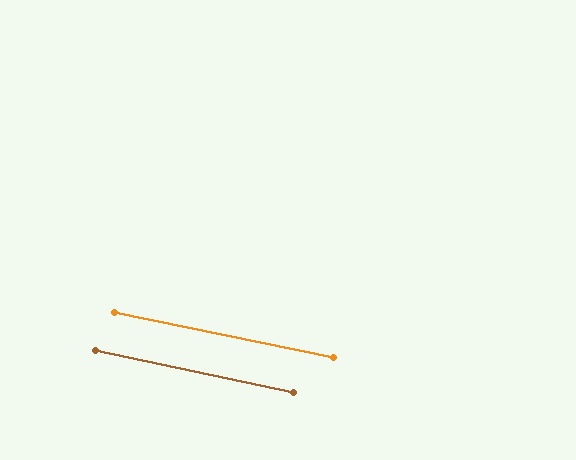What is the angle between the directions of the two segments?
Approximately 0 degrees.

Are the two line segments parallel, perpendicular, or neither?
Parallel — their directions differ by only 0.4°.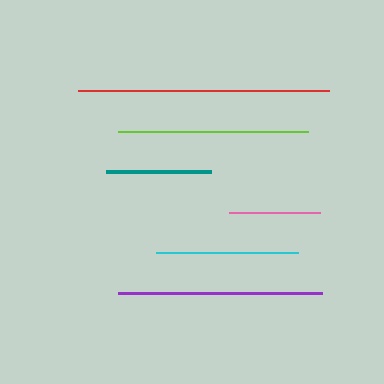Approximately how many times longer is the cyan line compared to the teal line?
The cyan line is approximately 1.4 times the length of the teal line.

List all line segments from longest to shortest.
From longest to shortest: red, purple, lime, cyan, teal, pink.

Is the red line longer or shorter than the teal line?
The red line is longer than the teal line.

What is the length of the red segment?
The red segment is approximately 251 pixels long.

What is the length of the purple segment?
The purple segment is approximately 204 pixels long.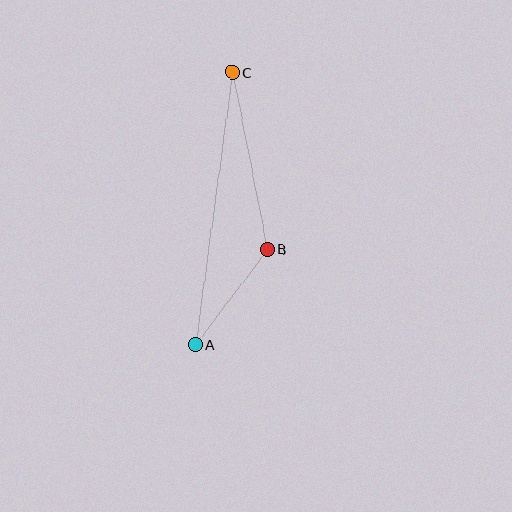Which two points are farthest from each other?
Points A and C are farthest from each other.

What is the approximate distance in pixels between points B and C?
The distance between B and C is approximately 181 pixels.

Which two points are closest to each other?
Points A and B are closest to each other.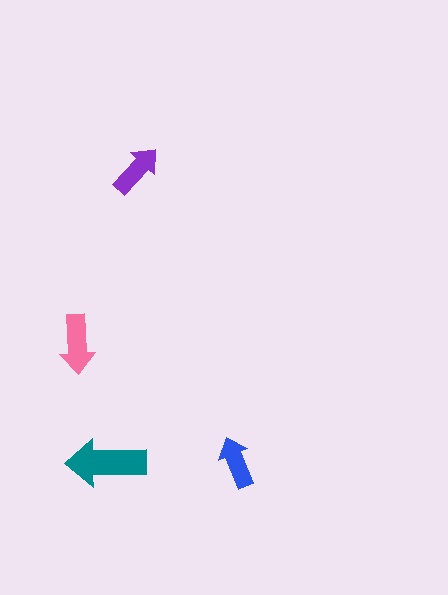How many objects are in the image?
There are 4 objects in the image.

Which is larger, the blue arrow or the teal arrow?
The teal one.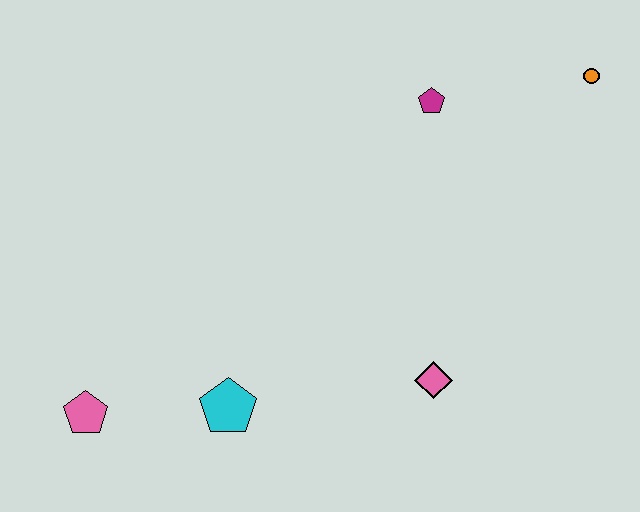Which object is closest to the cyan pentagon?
The pink pentagon is closest to the cyan pentagon.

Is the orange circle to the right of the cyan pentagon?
Yes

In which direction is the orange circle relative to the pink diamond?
The orange circle is above the pink diamond.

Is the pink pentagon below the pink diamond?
Yes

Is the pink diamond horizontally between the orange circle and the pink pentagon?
Yes